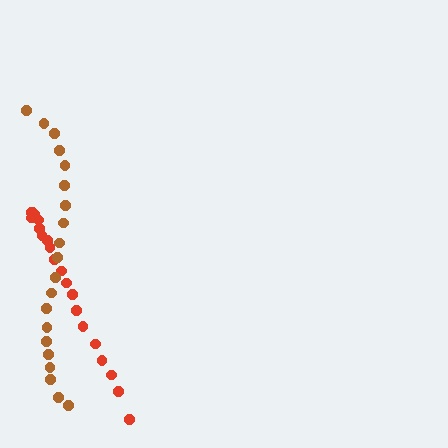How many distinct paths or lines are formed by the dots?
There are 2 distinct paths.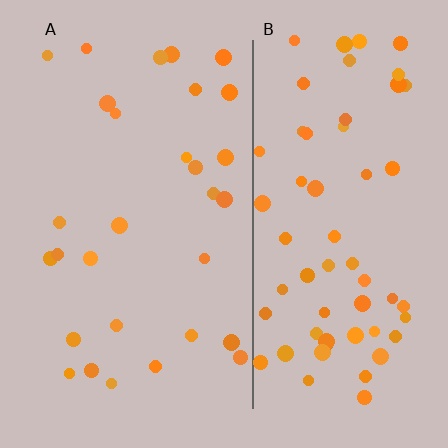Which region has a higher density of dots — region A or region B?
B (the right).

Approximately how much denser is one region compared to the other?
Approximately 2.1× — region B over region A.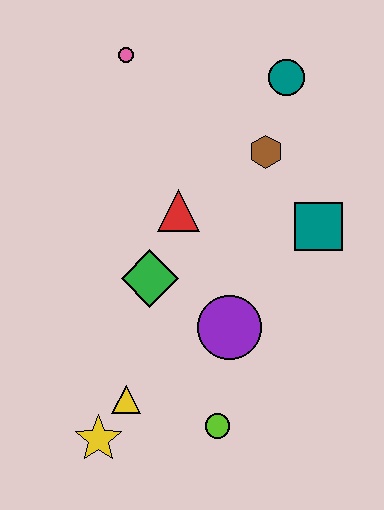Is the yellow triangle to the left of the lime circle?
Yes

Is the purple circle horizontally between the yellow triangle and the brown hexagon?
Yes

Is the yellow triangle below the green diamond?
Yes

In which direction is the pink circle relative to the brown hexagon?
The pink circle is to the left of the brown hexagon.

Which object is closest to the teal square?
The brown hexagon is closest to the teal square.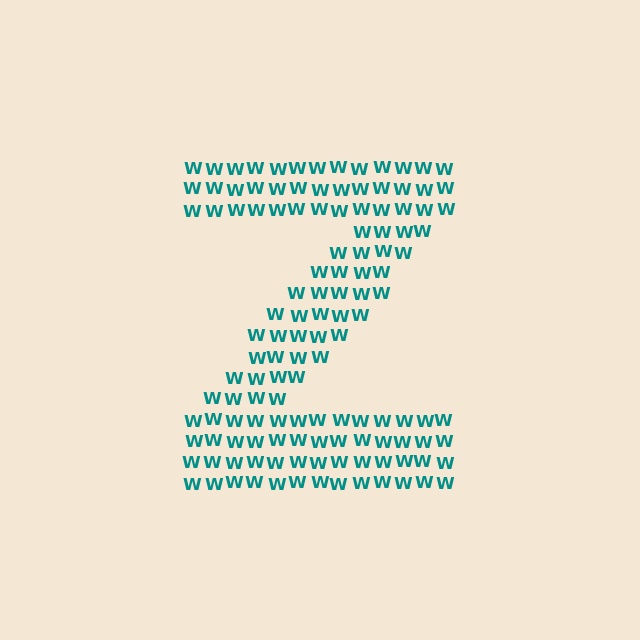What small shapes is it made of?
It is made of small letter W's.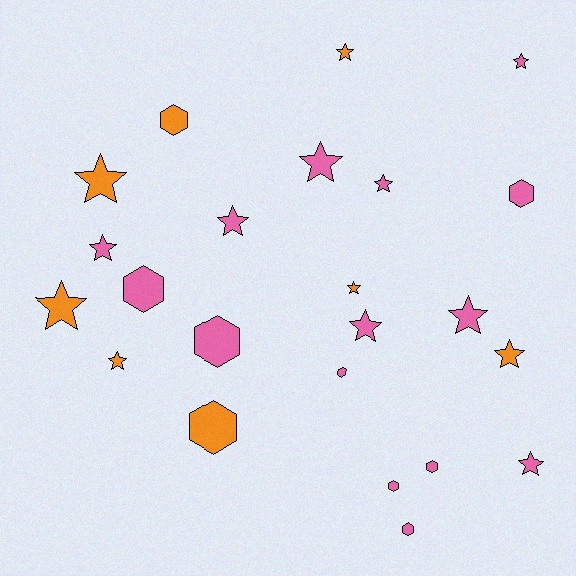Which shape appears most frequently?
Star, with 14 objects.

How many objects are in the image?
There are 23 objects.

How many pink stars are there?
There are 8 pink stars.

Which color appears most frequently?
Pink, with 15 objects.